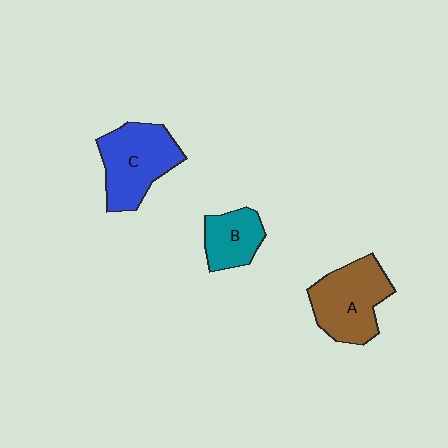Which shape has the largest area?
Shape C (blue).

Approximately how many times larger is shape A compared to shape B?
Approximately 1.7 times.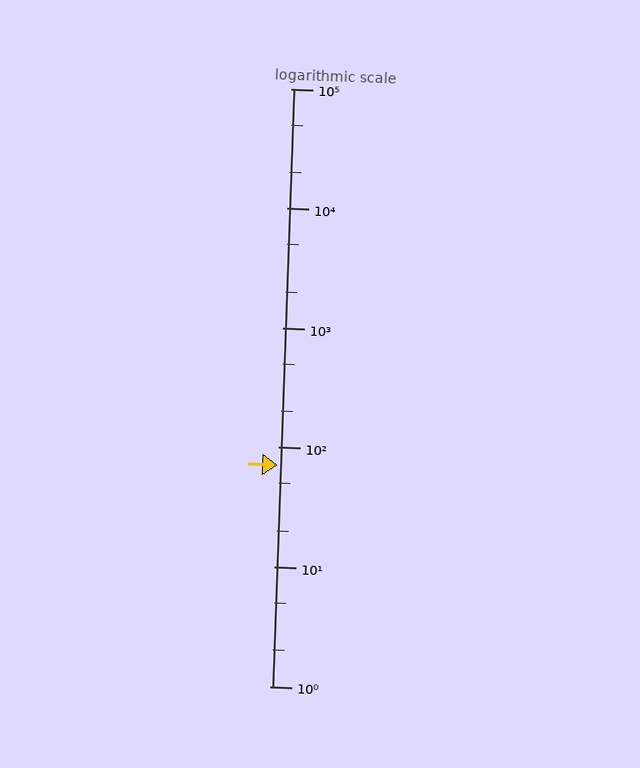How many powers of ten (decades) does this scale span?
The scale spans 5 decades, from 1 to 100000.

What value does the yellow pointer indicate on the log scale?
The pointer indicates approximately 71.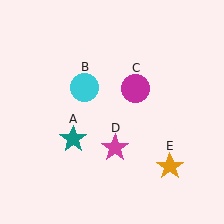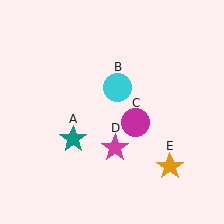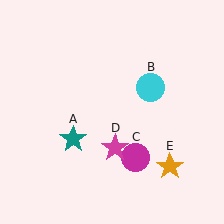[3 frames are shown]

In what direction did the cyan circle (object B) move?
The cyan circle (object B) moved right.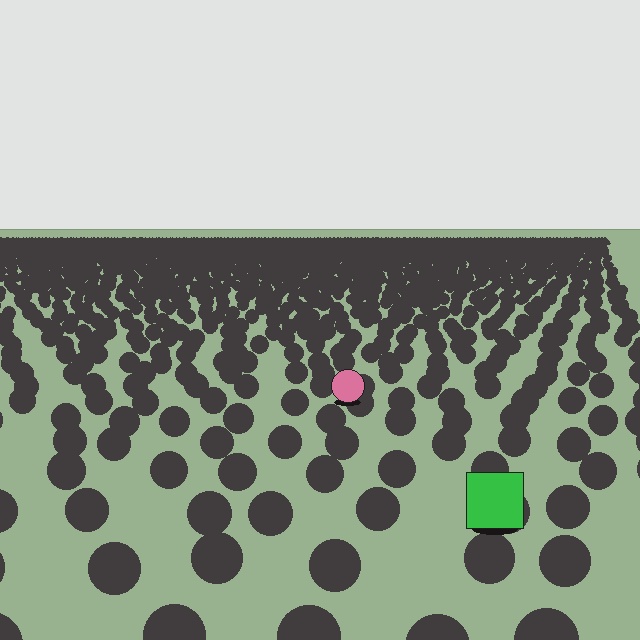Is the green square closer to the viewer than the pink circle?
Yes. The green square is closer — you can tell from the texture gradient: the ground texture is coarser near it.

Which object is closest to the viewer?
The green square is closest. The texture marks near it are larger and more spread out.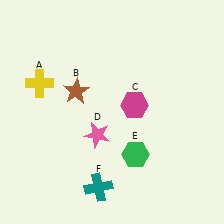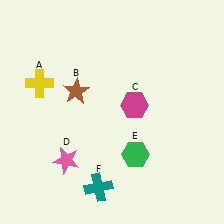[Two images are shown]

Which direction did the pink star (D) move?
The pink star (D) moved left.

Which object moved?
The pink star (D) moved left.